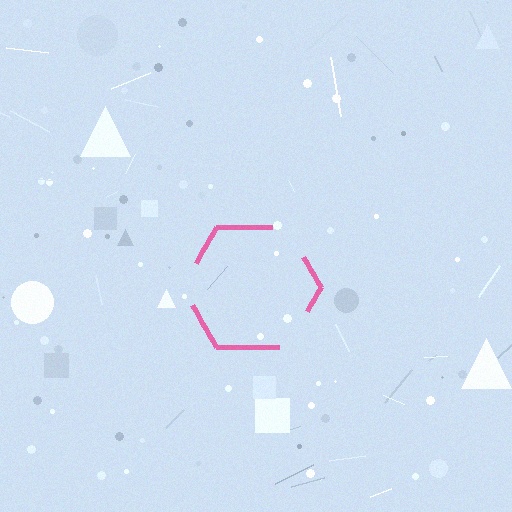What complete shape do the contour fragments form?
The contour fragments form a hexagon.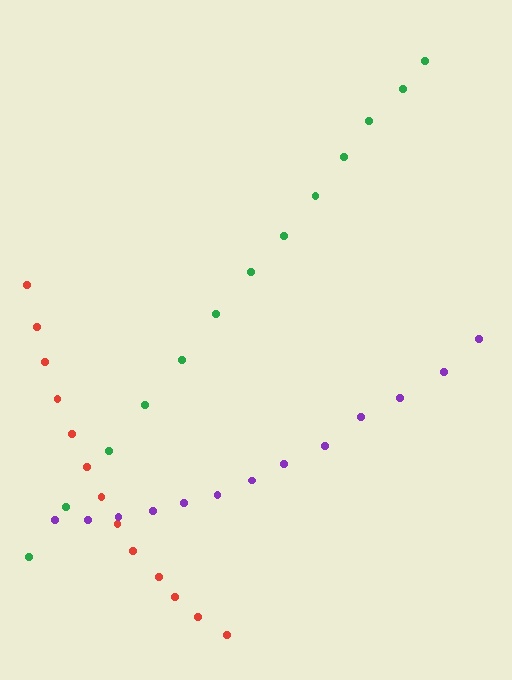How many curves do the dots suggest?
There are 3 distinct paths.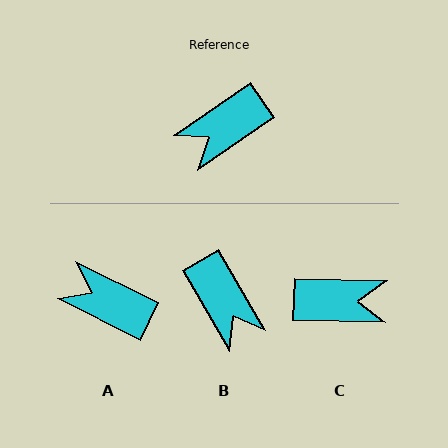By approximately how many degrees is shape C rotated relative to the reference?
Approximately 144 degrees counter-clockwise.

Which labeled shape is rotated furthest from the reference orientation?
C, about 144 degrees away.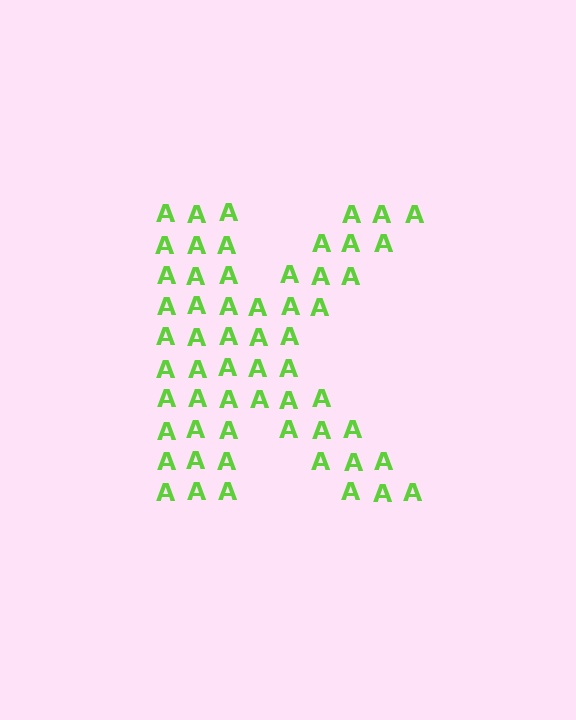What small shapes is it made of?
It is made of small letter A's.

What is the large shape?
The large shape is the letter K.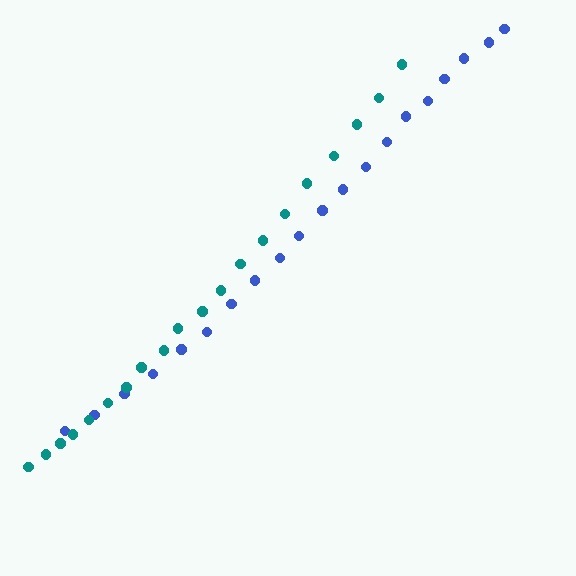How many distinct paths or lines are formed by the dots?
There are 2 distinct paths.